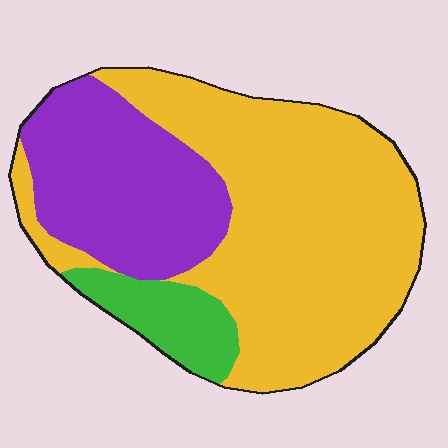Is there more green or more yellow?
Yellow.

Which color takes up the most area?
Yellow, at roughly 60%.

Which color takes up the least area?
Green, at roughly 10%.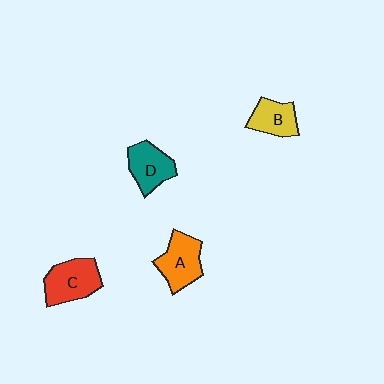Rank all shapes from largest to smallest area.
From largest to smallest: C (red), A (orange), D (teal), B (yellow).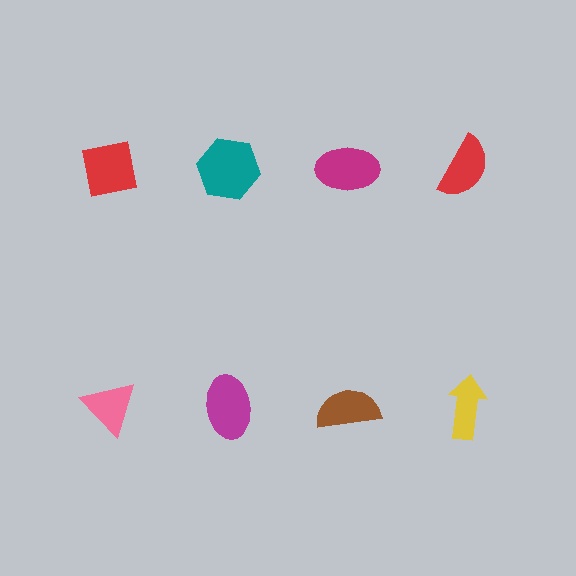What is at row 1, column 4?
A red semicircle.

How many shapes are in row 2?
4 shapes.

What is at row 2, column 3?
A brown semicircle.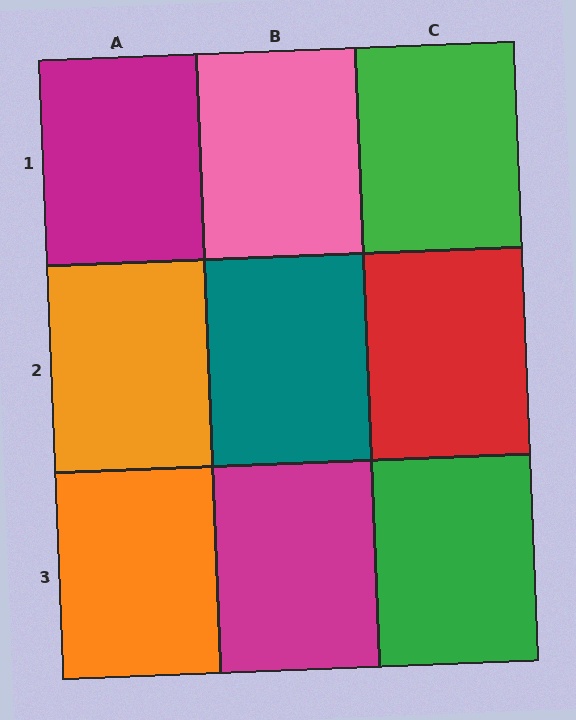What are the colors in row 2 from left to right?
Orange, teal, red.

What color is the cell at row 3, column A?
Orange.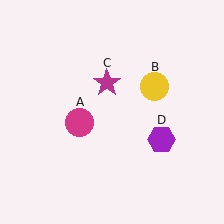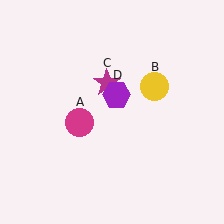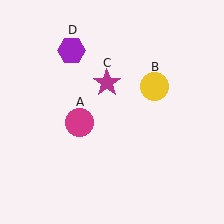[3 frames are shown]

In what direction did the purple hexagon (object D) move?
The purple hexagon (object D) moved up and to the left.